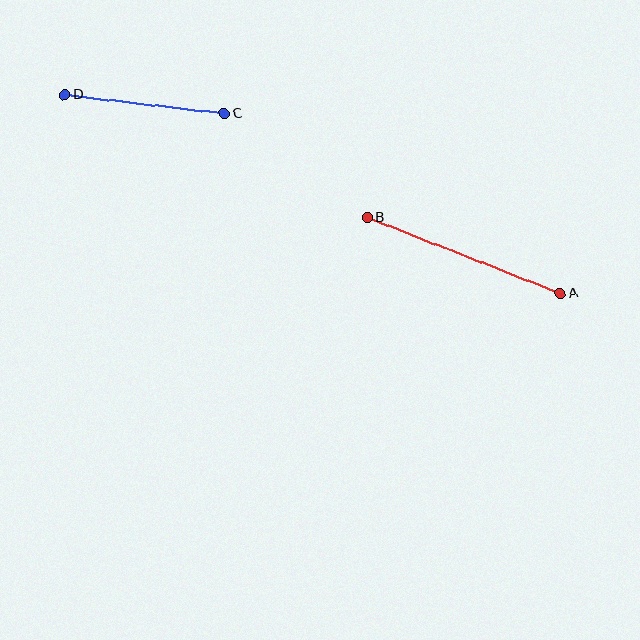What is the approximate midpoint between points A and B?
The midpoint is at approximately (464, 255) pixels.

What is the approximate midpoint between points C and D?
The midpoint is at approximately (145, 104) pixels.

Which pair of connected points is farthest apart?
Points A and B are farthest apart.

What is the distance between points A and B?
The distance is approximately 208 pixels.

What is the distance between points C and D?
The distance is approximately 161 pixels.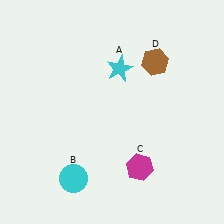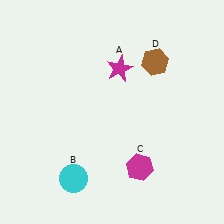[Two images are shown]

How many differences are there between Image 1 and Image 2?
There is 1 difference between the two images.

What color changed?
The star (A) changed from cyan in Image 1 to magenta in Image 2.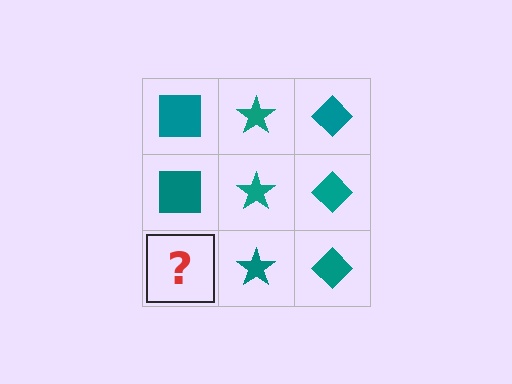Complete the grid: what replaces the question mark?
The question mark should be replaced with a teal square.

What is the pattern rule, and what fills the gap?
The rule is that each column has a consistent shape. The gap should be filled with a teal square.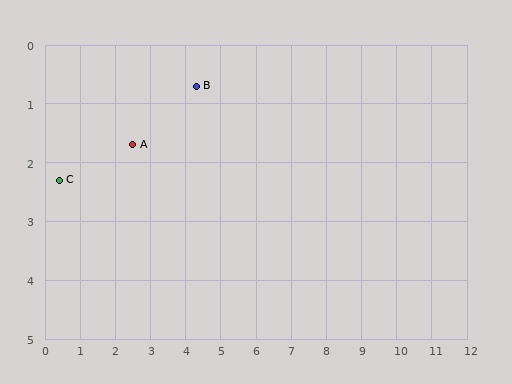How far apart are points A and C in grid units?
Points A and C are about 2.2 grid units apart.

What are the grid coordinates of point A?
Point A is at approximately (2.5, 1.7).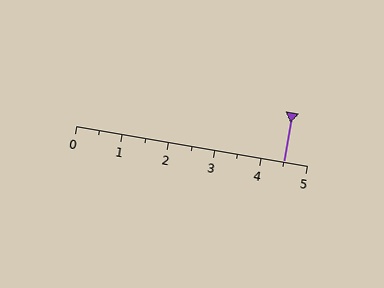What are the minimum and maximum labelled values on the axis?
The axis runs from 0 to 5.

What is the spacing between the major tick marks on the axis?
The major ticks are spaced 1 apart.